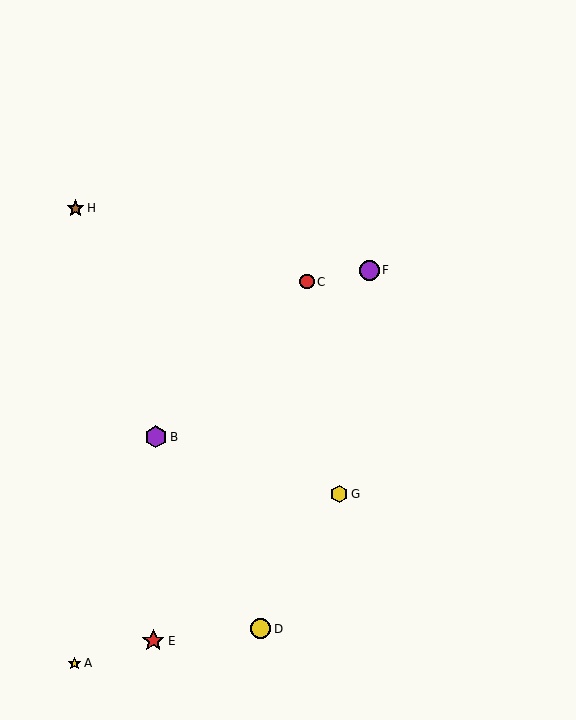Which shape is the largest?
The red star (labeled E) is the largest.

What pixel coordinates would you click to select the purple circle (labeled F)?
Click at (369, 270) to select the purple circle F.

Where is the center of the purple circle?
The center of the purple circle is at (369, 270).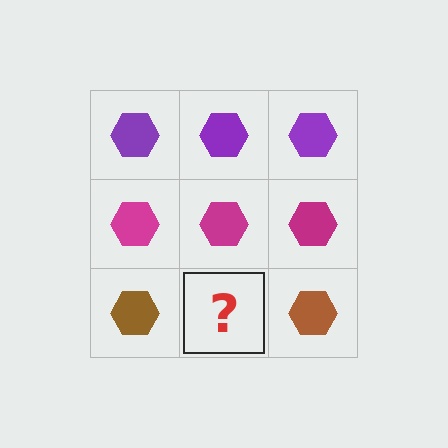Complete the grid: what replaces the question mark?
The question mark should be replaced with a brown hexagon.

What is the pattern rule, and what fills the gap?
The rule is that each row has a consistent color. The gap should be filled with a brown hexagon.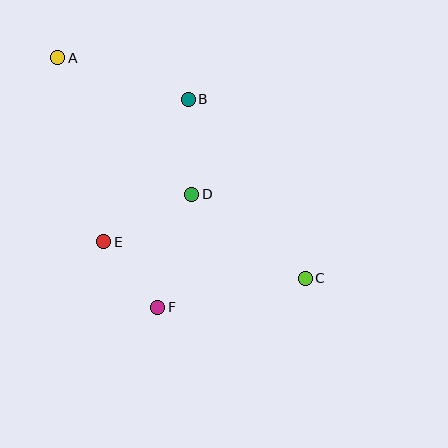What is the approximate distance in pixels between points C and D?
The distance between C and D is approximately 141 pixels.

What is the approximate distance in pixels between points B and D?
The distance between B and D is approximately 95 pixels.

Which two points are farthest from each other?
Points A and C are farthest from each other.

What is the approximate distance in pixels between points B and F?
The distance between B and F is approximately 210 pixels.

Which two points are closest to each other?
Points E and F are closest to each other.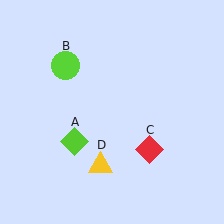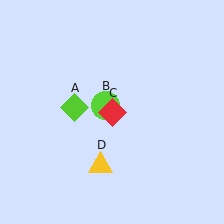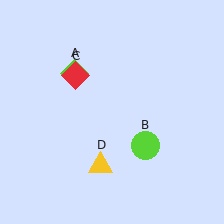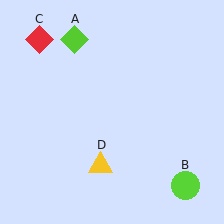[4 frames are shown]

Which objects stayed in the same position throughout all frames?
Yellow triangle (object D) remained stationary.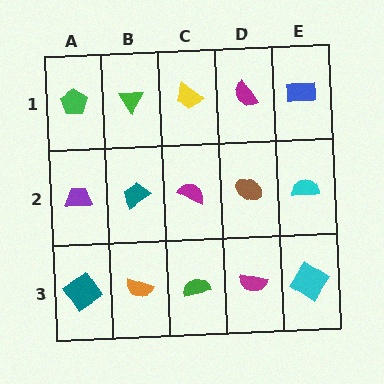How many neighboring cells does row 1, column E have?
2.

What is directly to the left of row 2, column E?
A brown ellipse.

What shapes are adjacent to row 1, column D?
A brown ellipse (row 2, column D), a yellow trapezoid (row 1, column C), a blue rectangle (row 1, column E).